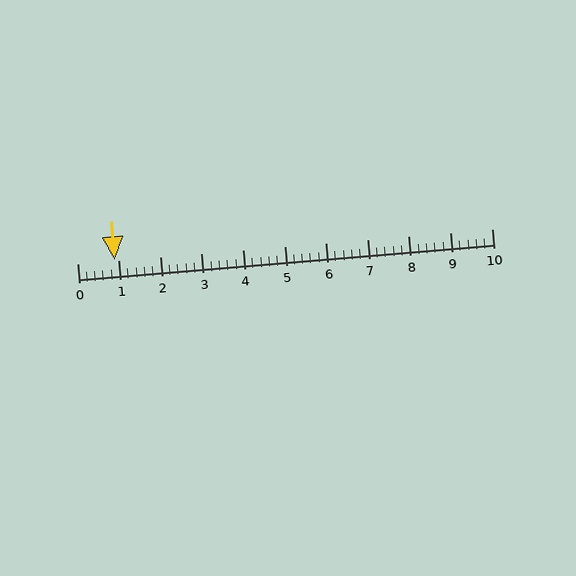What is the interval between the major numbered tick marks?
The major tick marks are spaced 1 units apart.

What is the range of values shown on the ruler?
The ruler shows values from 0 to 10.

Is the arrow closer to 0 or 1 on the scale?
The arrow is closer to 1.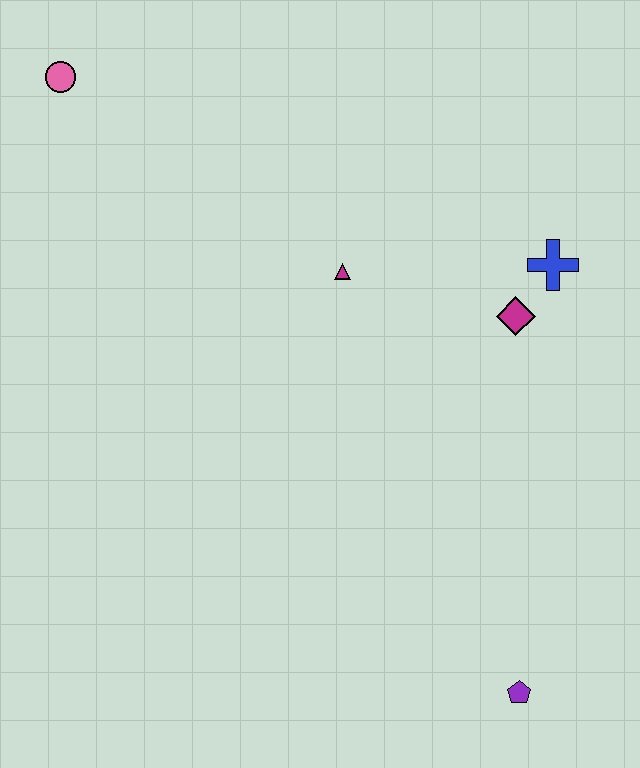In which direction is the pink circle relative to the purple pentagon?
The pink circle is above the purple pentagon.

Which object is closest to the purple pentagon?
The magenta diamond is closest to the purple pentagon.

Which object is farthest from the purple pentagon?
The pink circle is farthest from the purple pentagon.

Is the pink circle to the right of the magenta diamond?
No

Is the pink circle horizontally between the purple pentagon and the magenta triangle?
No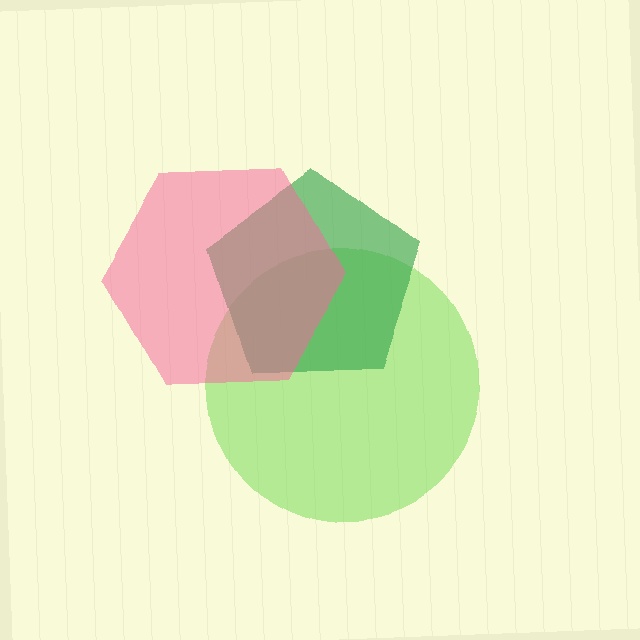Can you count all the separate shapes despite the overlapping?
Yes, there are 3 separate shapes.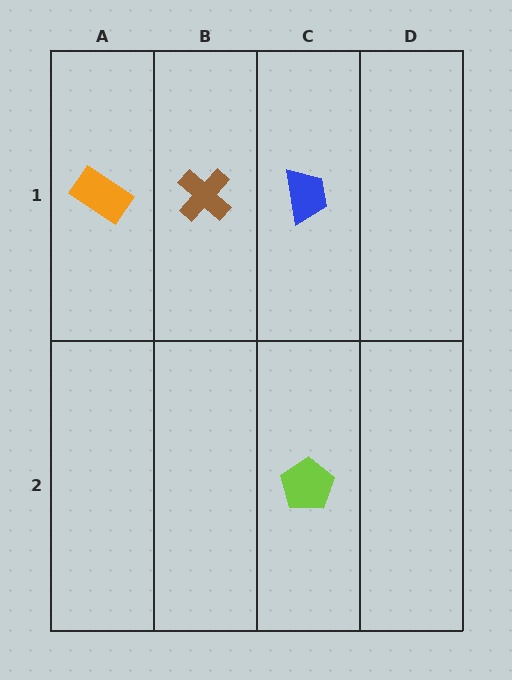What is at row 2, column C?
A lime pentagon.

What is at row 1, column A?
An orange rectangle.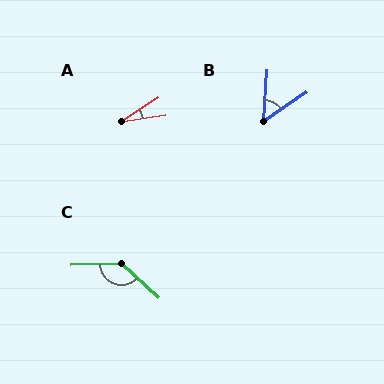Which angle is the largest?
C, at approximately 136 degrees.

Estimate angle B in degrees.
Approximately 52 degrees.